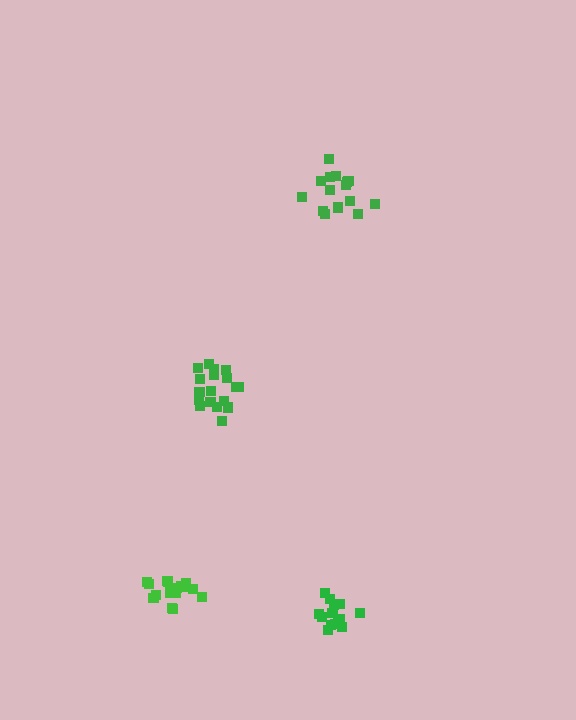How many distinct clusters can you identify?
There are 4 distinct clusters.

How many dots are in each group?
Group 1: 15 dots, Group 2: 17 dots, Group 3: 14 dots, Group 4: 18 dots (64 total).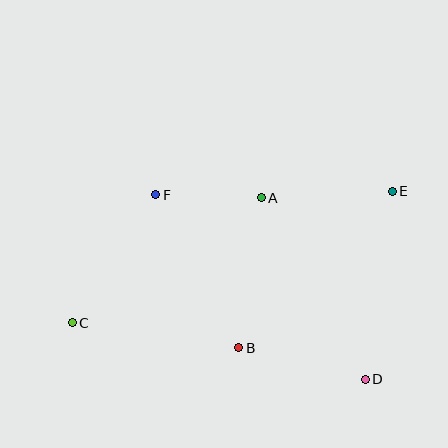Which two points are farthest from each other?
Points C and E are farthest from each other.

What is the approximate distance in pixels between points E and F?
The distance between E and F is approximately 237 pixels.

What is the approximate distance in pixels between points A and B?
The distance between A and B is approximately 152 pixels.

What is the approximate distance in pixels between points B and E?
The distance between B and E is approximately 219 pixels.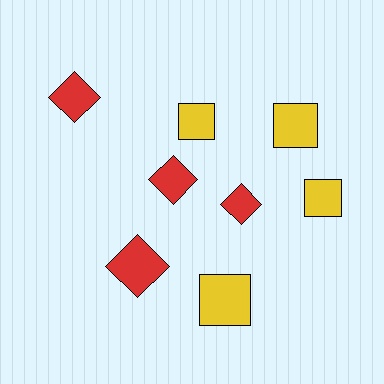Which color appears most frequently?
Red, with 4 objects.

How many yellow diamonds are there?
There are no yellow diamonds.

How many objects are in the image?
There are 8 objects.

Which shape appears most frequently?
Diamond, with 4 objects.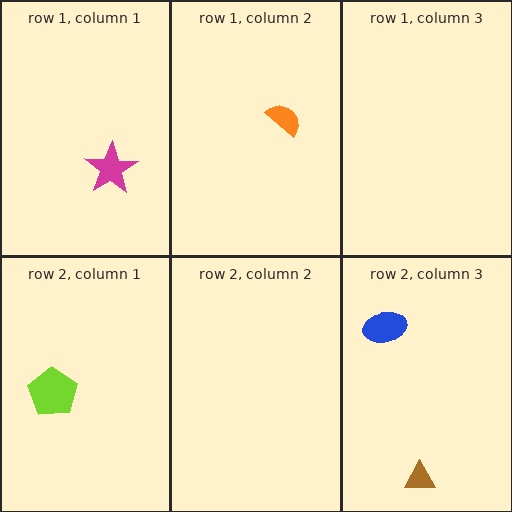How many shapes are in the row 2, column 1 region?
1.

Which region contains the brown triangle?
The row 2, column 3 region.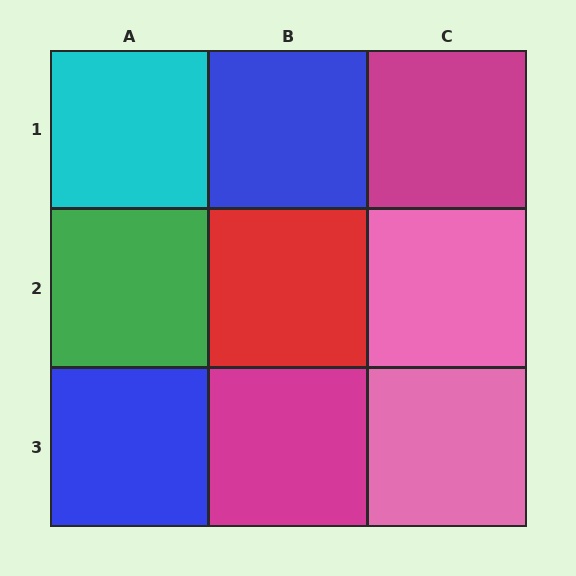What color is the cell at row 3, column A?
Blue.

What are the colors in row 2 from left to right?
Green, red, pink.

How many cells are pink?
2 cells are pink.